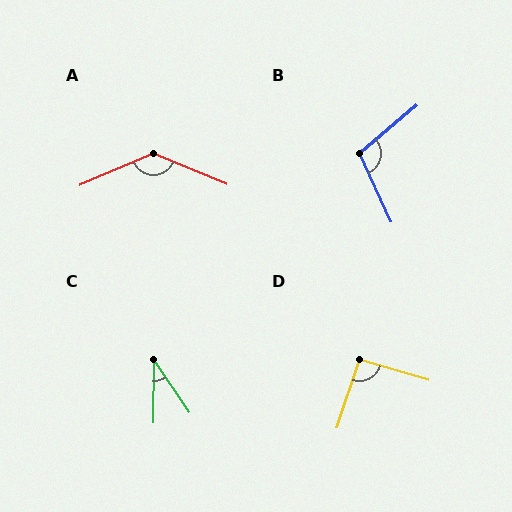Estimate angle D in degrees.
Approximately 92 degrees.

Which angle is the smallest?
C, at approximately 35 degrees.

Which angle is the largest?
A, at approximately 134 degrees.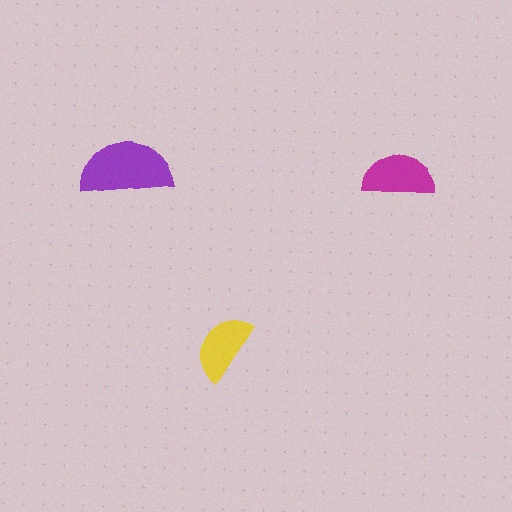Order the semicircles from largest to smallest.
the purple one, the magenta one, the yellow one.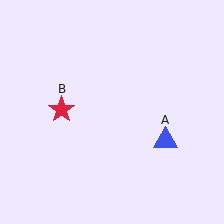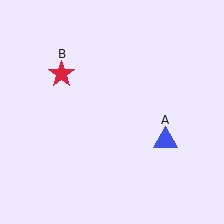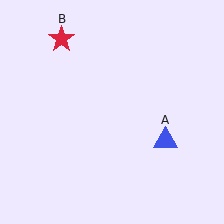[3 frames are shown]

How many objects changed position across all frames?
1 object changed position: red star (object B).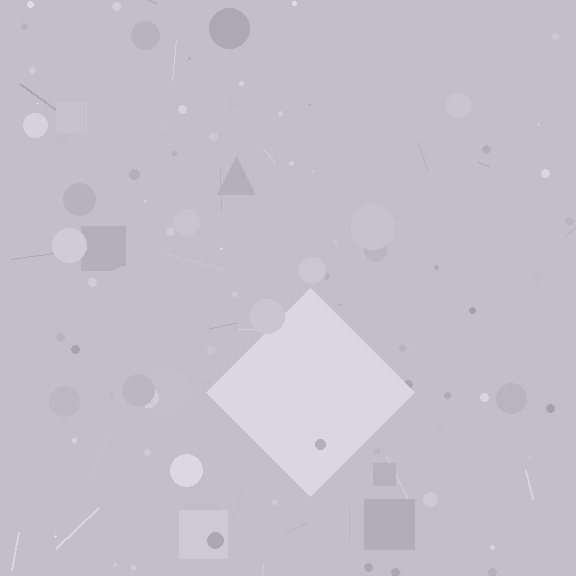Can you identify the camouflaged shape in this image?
The camouflaged shape is a diamond.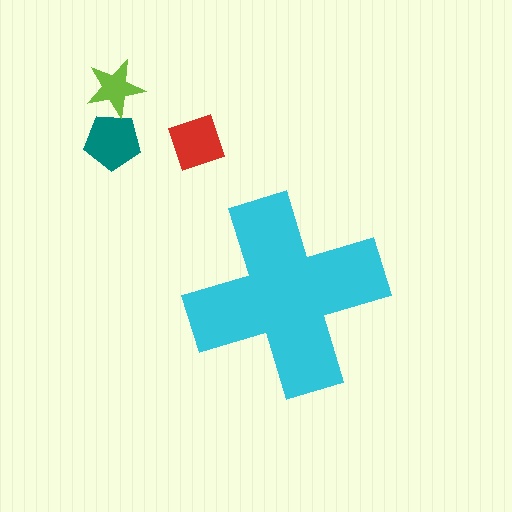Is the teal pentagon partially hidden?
No, the teal pentagon is fully visible.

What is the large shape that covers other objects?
A cyan cross.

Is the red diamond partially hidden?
No, the red diamond is fully visible.